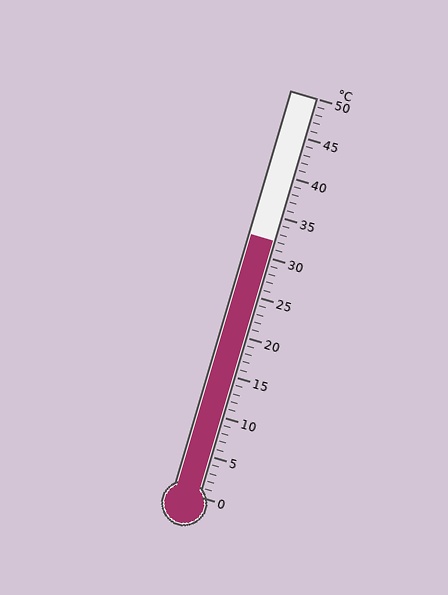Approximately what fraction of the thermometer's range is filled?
The thermometer is filled to approximately 65% of its range.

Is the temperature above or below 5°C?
The temperature is above 5°C.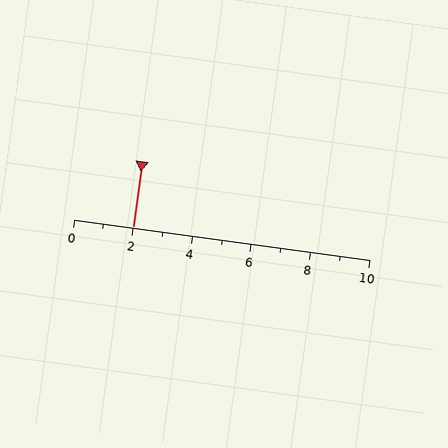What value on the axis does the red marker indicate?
The marker indicates approximately 2.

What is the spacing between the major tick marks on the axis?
The major ticks are spaced 2 apart.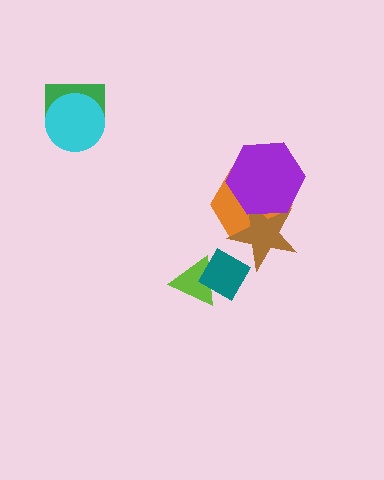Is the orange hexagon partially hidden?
Yes, it is partially covered by another shape.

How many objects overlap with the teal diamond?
2 objects overlap with the teal diamond.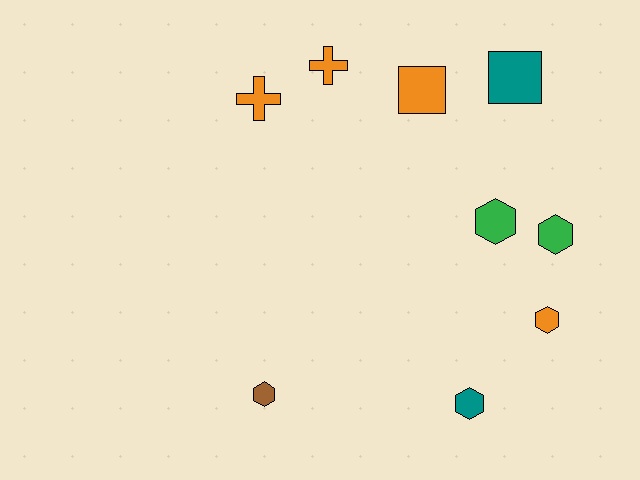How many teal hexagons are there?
There is 1 teal hexagon.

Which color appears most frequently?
Orange, with 4 objects.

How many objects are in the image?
There are 9 objects.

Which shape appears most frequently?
Hexagon, with 5 objects.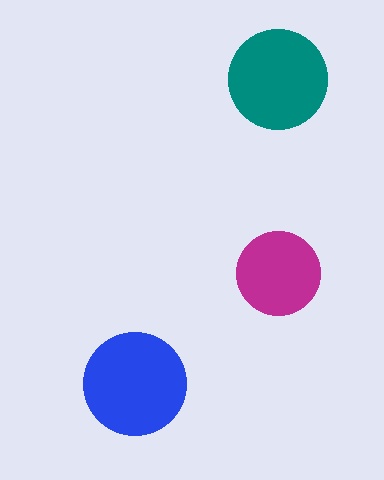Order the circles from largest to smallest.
the blue one, the teal one, the magenta one.